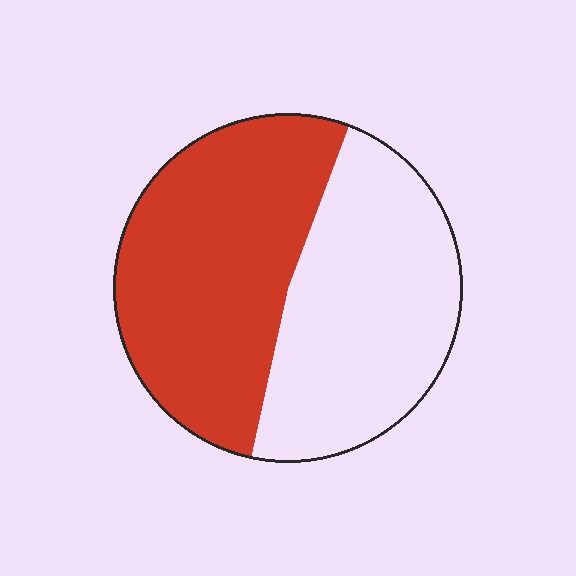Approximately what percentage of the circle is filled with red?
Approximately 50%.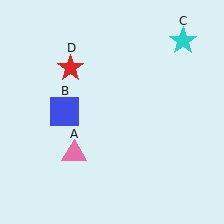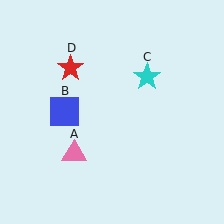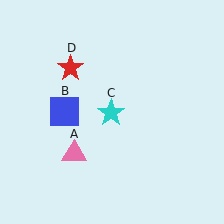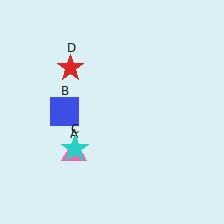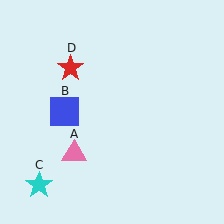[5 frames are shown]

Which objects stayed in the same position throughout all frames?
Pink triangle (object A) and blue square (object B) and red star (object D) remained stationary.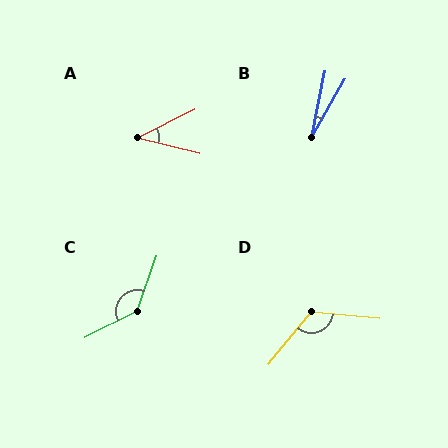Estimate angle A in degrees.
Approximately 40 degrees.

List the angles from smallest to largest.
B (18°), A (40°), D (123°), C (136°).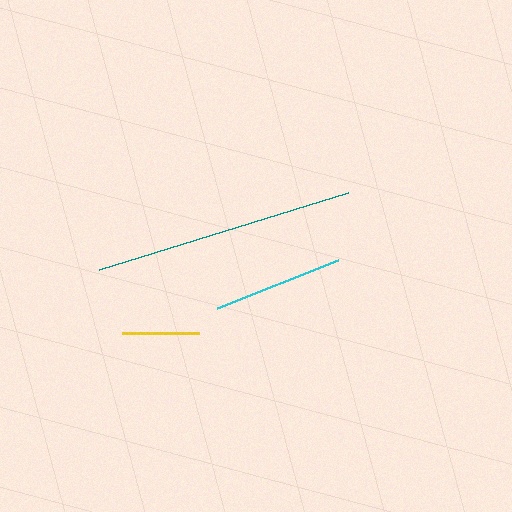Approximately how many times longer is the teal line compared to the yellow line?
The teal line is approximately 3.4 times the length of the yellow line.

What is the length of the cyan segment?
The cyan segment is approximately 130 pixels long.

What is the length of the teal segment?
The teal segment is approximately 260 pixels long.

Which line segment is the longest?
The teal line is the longest at approximately 260 pixels.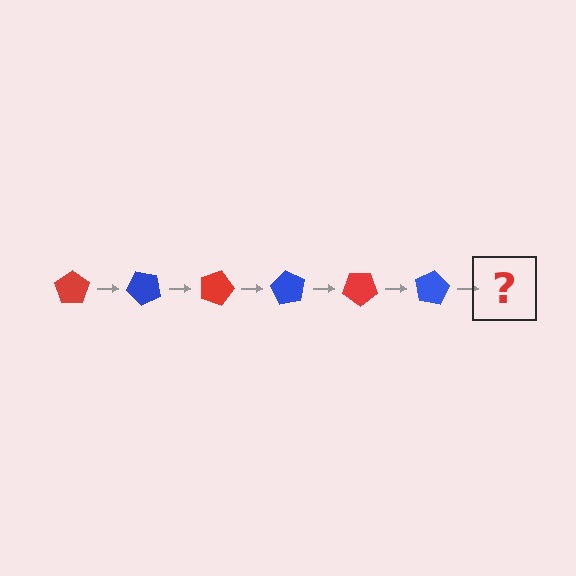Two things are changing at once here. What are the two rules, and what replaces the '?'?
The two rules are that it rotates 45 degrees each step and the color cycles through red and blue. The '?' should be a red pentagon, rotated 270 degrees from the start.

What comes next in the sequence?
The next element should be a red pentagon, rotated 270 degrees from the start.